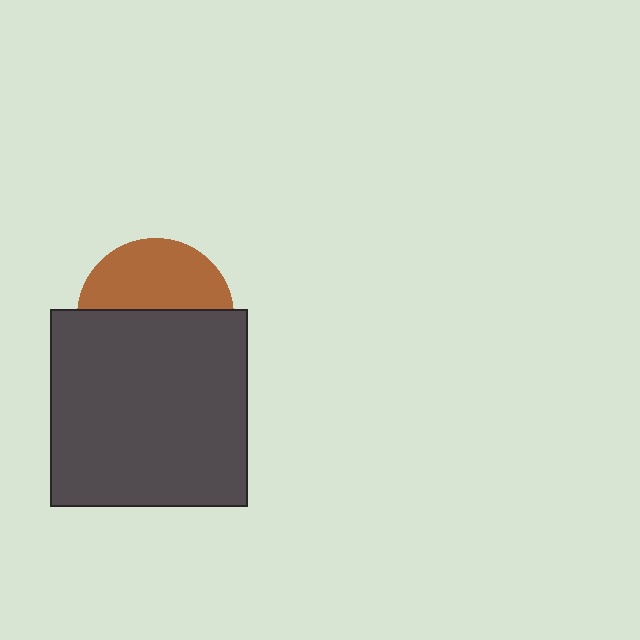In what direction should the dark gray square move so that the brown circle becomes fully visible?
The dark gray square should move down. That is the shortest direction to clear the overlap and leave the brown circle fully visible.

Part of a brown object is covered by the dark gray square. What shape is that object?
It is a circle.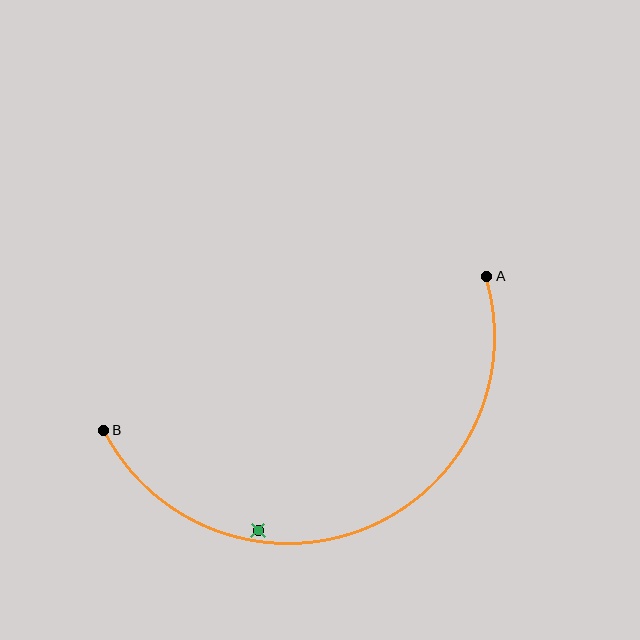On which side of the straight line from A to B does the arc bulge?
The arc bulges below the straight line connecting A and B.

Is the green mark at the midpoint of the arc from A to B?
No — the green mark does not lie on the arc at all. It sits slightly inside the curve.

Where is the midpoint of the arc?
The arc midpoint is the point on the curve farthest from the straight line joining A and B. It sits below that line.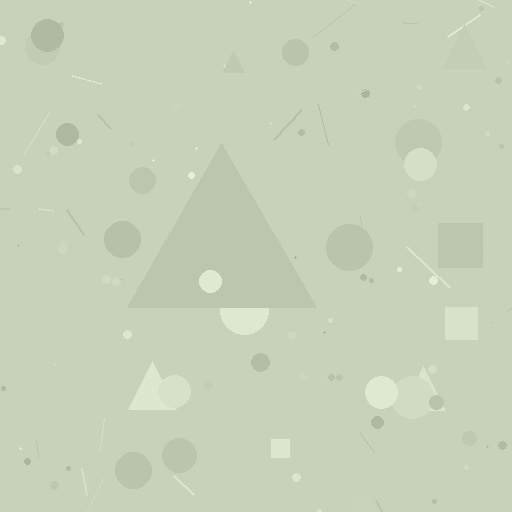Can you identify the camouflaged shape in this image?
The camouflaged shape is a triangle.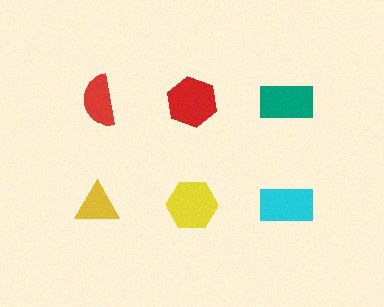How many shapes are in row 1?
3 shapes.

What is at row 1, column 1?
A red semicircle.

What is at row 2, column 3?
A cyan rectangle.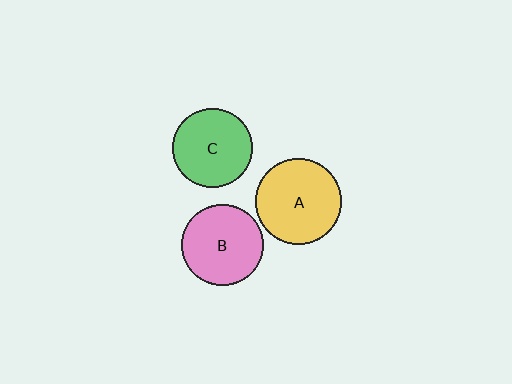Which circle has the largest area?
Circle A (yellow).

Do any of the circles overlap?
No, none of the circles overlap.